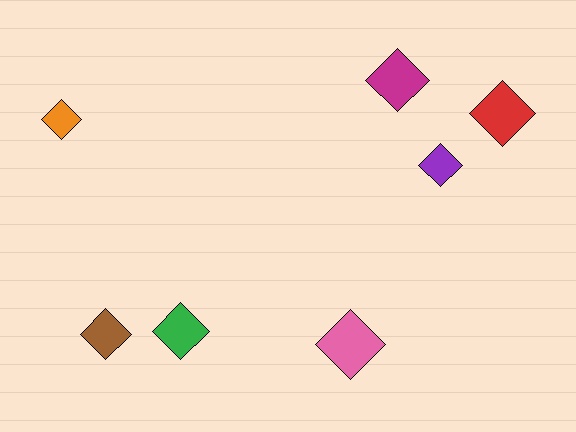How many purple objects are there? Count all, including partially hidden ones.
There is 1 purple object.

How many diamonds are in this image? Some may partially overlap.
There are 7 diamonds.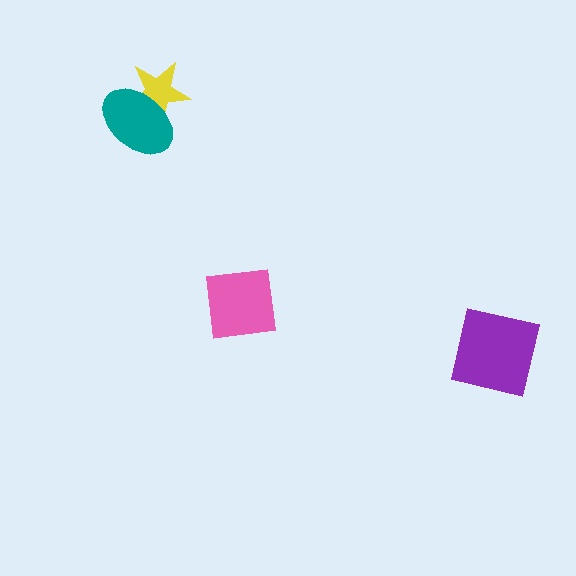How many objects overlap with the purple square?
0 objects overlap with the purple square.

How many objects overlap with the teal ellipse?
1 object overlaps with the teal ellipse.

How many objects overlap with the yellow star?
1 object overlaps with the yellow star.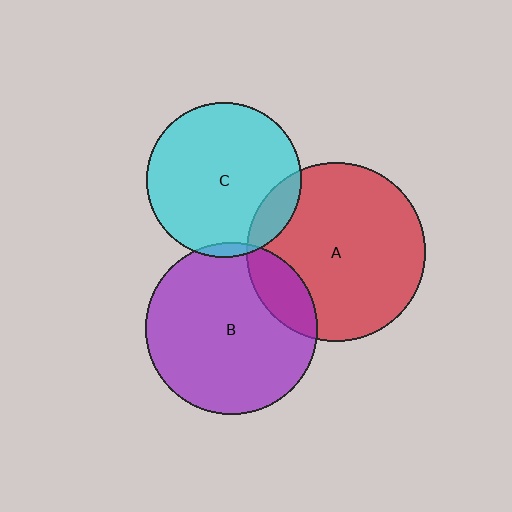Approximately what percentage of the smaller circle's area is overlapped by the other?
Approximately 10%.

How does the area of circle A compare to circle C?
Approximately 1.3 times.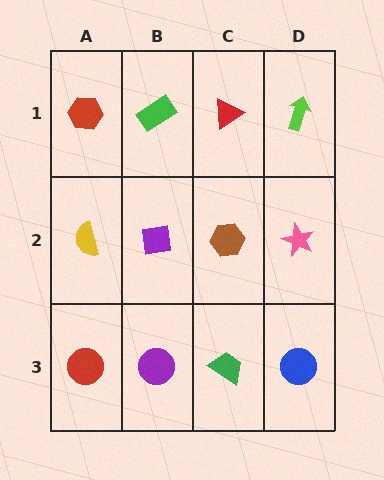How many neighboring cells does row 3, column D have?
2.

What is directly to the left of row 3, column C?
A purple circle.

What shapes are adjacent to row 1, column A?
A yellow semicircle (row 2, column A), a green rectangle (row 1, column B).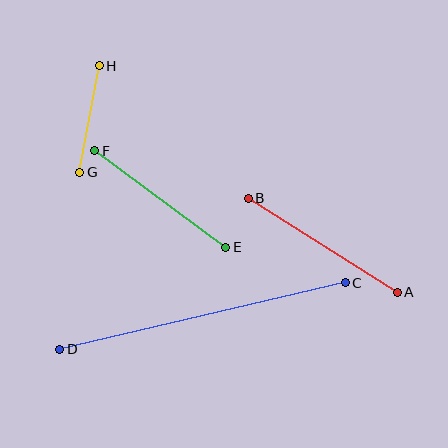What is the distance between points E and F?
The distance is approximately 162 pixels.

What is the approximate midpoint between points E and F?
The midpoint is at approximately (160, 199) pixels.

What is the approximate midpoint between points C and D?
The midpoint is at approximately (202, 316) pixels.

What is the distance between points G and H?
The distance is approximately 108 pixels.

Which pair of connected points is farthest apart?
Points C and D are farthest apart.